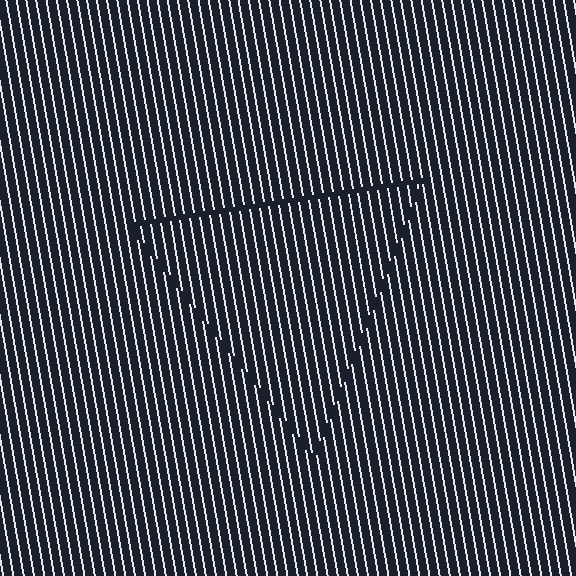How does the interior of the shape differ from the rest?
The interior of the shape contains the same grating, shifted by half a period — the contour is defined by the phase discontinuity where line-ends from the inner and outer gratings abut.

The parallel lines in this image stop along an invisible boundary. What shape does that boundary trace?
An illusory triangle. The interior of the shape contains the same grating, shifted by half a period — the contour is defined by the phase discontinuity where line-ends from the inner and outer gratings abut.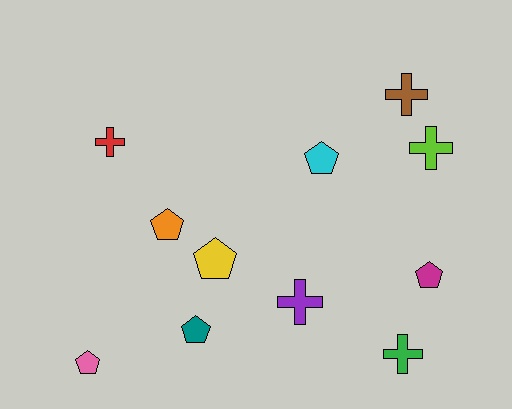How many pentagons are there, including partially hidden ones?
There are 6 pentagons.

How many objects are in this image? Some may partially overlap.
There are 11 objects.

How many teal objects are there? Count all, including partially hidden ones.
There is 1 teal object.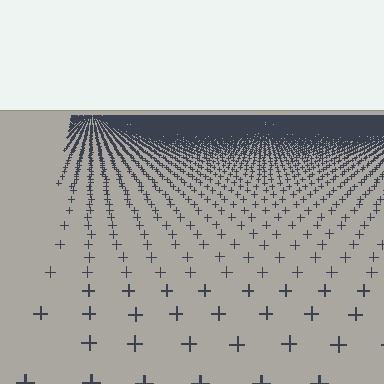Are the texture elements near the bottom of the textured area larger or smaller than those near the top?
Larger. Near the bottom, elements are closer to the viewer and appear at a bigger on-screen size.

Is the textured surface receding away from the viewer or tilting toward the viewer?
The surface is receding away from the viewer. Texture elements get smaller and denser toward the top.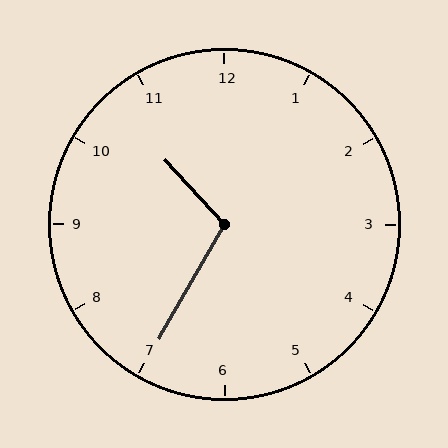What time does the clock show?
10:35.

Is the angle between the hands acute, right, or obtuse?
It is obtuse.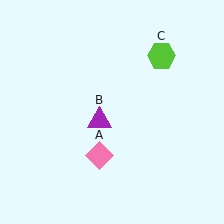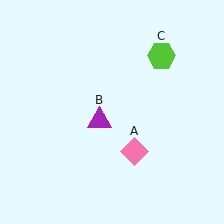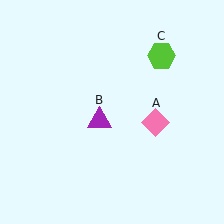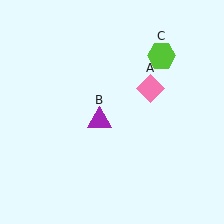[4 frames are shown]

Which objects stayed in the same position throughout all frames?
Purple triangle (object B) and lime hexagon (object C) remained stationary.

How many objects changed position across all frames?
1 object changed position: pink diamond (object A).